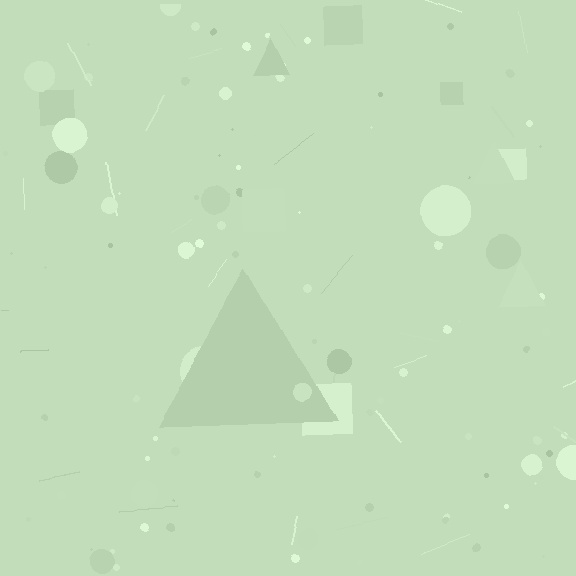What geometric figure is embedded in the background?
A triangle is embedded in the background.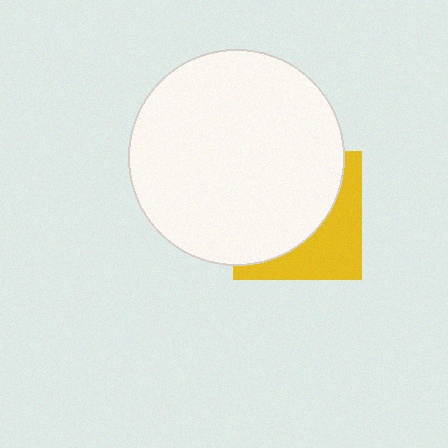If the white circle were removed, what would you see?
You would see the complete yellow square.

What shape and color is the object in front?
The object in front is a white circle.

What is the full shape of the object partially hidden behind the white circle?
The partially hidden object is a yellow square.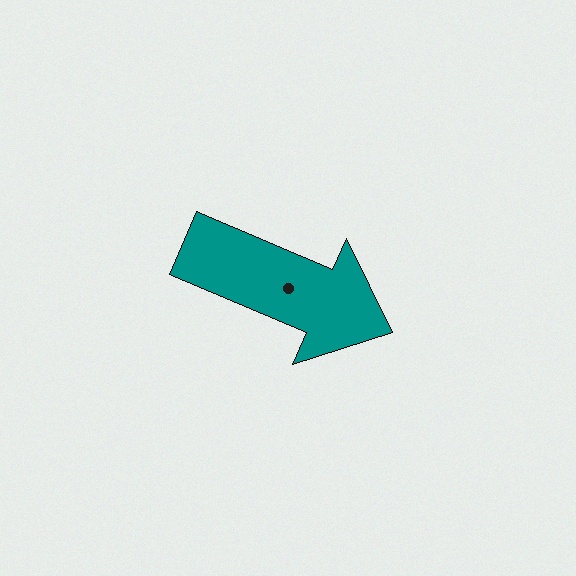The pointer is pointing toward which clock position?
Roughly 4 o'clock.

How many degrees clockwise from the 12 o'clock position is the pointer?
Approximately 113 degrees.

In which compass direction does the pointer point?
Southeast.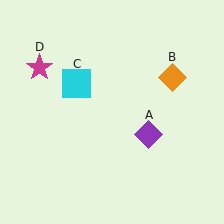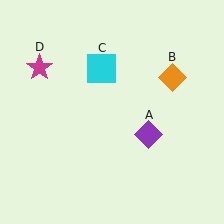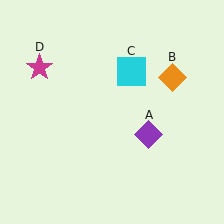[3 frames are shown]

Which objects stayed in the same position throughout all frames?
Purple diamond (object A) and orange diamond (object B) and magenta star (object D) remained stationary.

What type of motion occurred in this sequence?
The cyan square (object C) rotated clockwise around the center of the scene.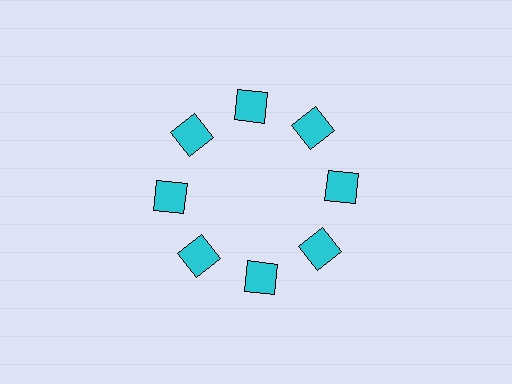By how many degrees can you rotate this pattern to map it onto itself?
The pattern maps onto itself every 45 degrees of rotation.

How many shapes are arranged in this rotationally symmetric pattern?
There are 8 shapes, arranged in 8 groups of 1.